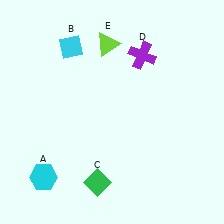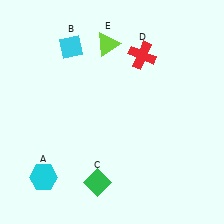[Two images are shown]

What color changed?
The cross (D) changed from purple in Image 1 to red in Image 2.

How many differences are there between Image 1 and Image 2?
There is 1 difference between the two images.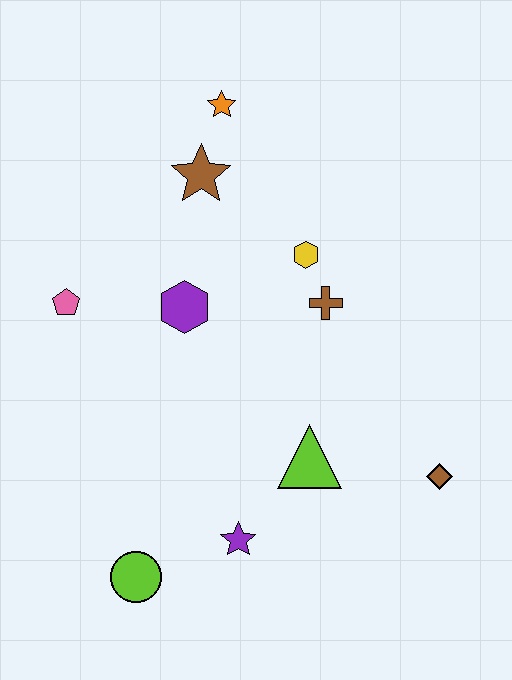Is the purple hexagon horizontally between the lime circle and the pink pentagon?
No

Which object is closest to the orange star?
The brown star is closest to the orange star.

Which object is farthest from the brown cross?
The lime circle is farthest from the brown cross.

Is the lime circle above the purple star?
No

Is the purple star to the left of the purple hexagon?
No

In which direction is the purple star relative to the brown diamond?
The purple star is to the left of the brown diamond.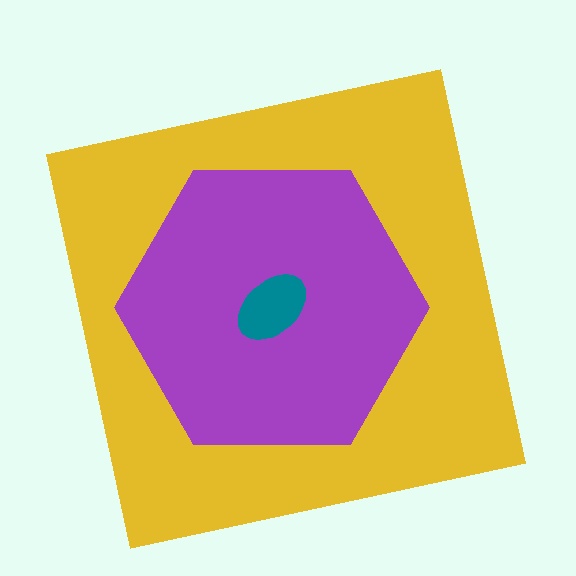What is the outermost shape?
The yellow square.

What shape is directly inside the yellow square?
The purple hexagon.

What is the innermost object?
The teal ellipse.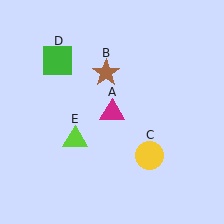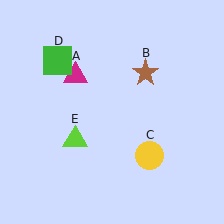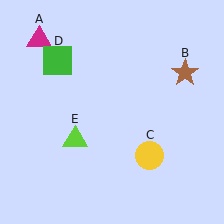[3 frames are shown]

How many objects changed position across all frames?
2 objects changed position: magenta triangle (object A), brown star (object B).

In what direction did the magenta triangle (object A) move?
The magenta triangle (object A) moved up and to the left.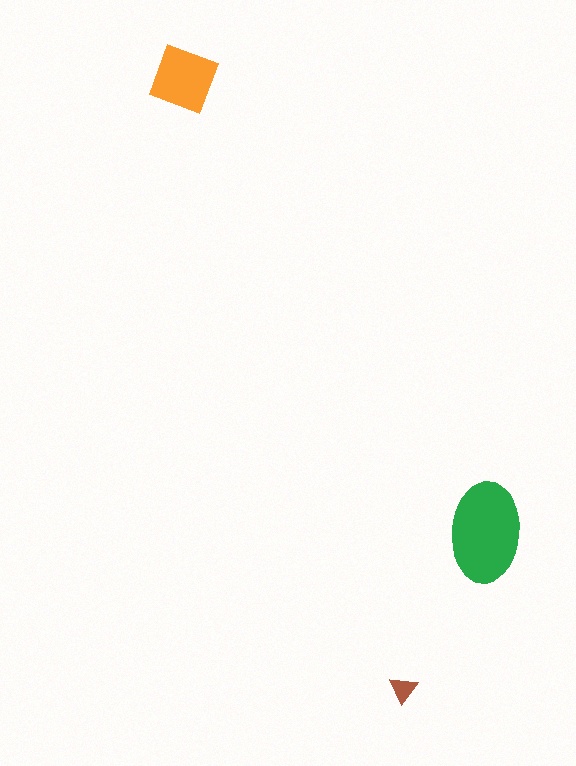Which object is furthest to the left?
The orange square is leftmost.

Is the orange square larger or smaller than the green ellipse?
Smaller.